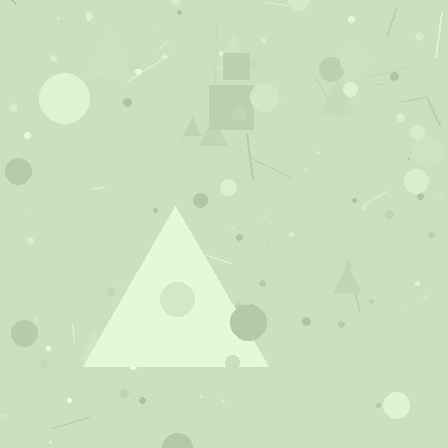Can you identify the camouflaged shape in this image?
The camouflaged shape is a triangle.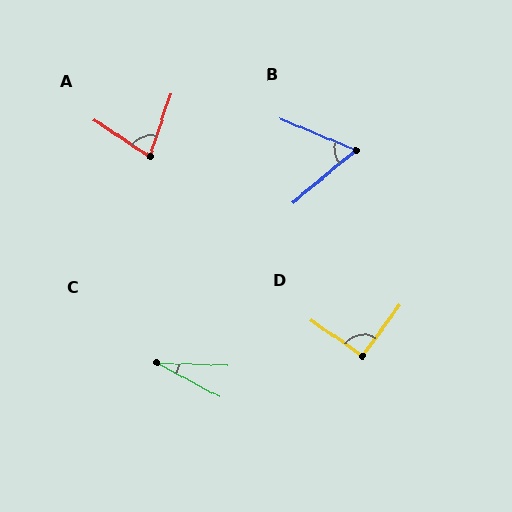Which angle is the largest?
D, at approximately 92 degrees.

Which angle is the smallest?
C, at approximately 27 degrees.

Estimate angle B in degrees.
Approximately 62 degrees.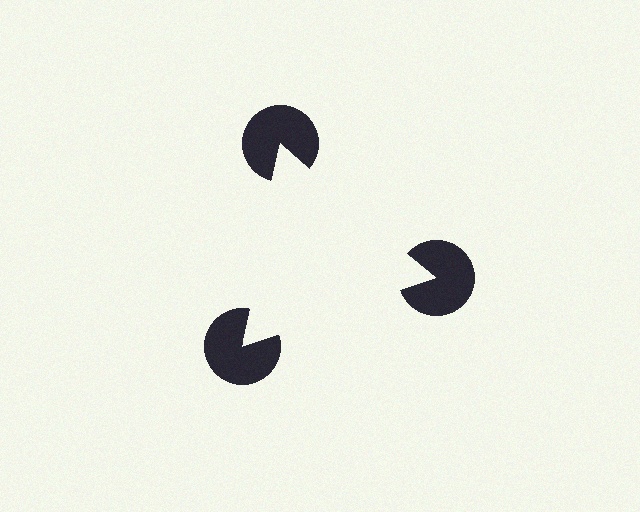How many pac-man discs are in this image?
There are 3 — one at each vertex of the illusory triangle.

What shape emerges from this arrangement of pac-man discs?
An illusory triangle — its edges are inferred from the aligned wedge cuts in the pac-man discs, not physically drawn.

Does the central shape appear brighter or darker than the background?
It typically appears slightly brighter than the background, even though no actual brightness change is drawn.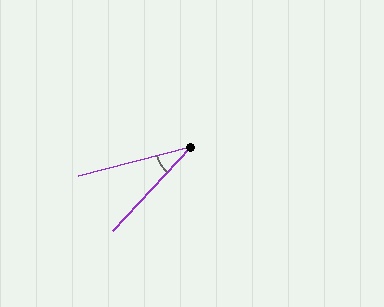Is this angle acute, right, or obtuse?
It is acute.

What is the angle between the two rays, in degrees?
Approximately 33 degrees.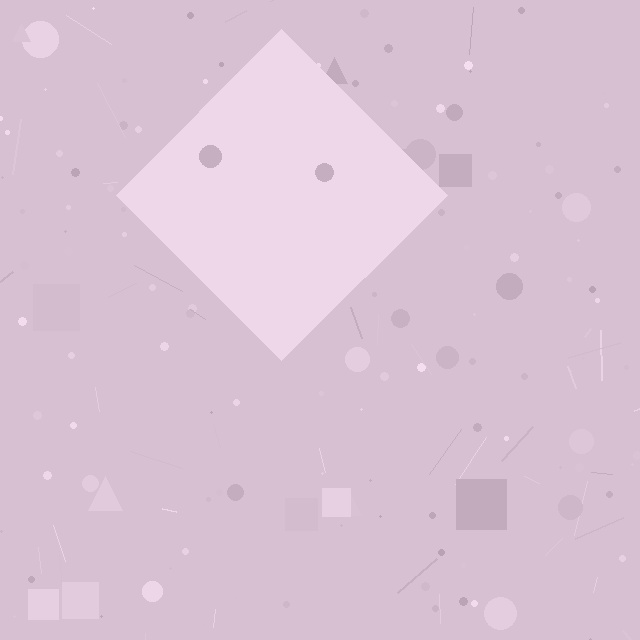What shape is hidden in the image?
A diamond is hidden in the image.